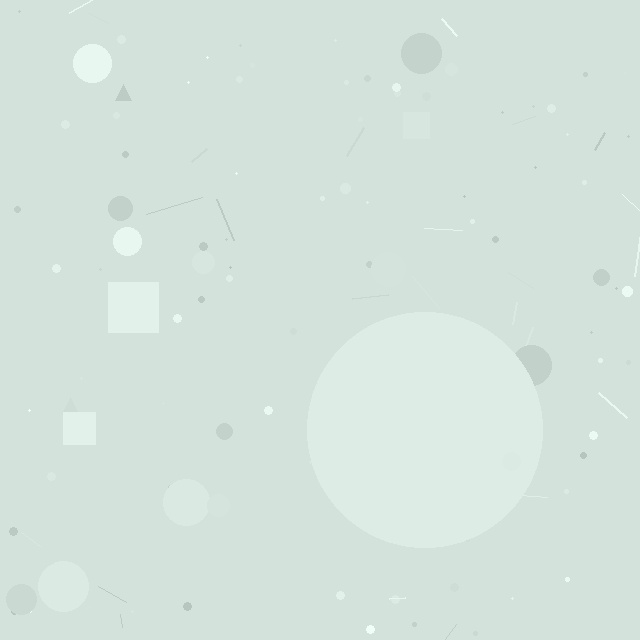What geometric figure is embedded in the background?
A circle is embedded in the background.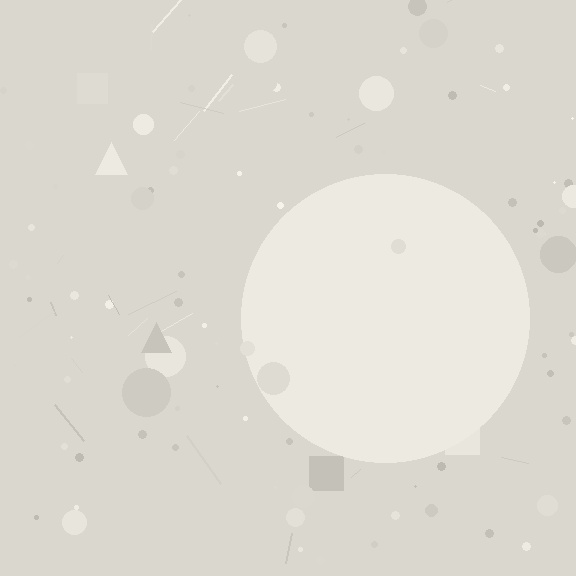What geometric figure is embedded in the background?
A circle is embedded in the background.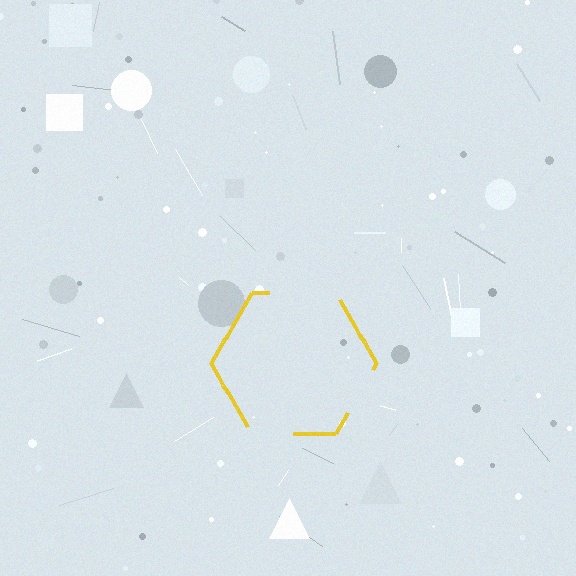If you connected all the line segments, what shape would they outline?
They would outline a hexagon.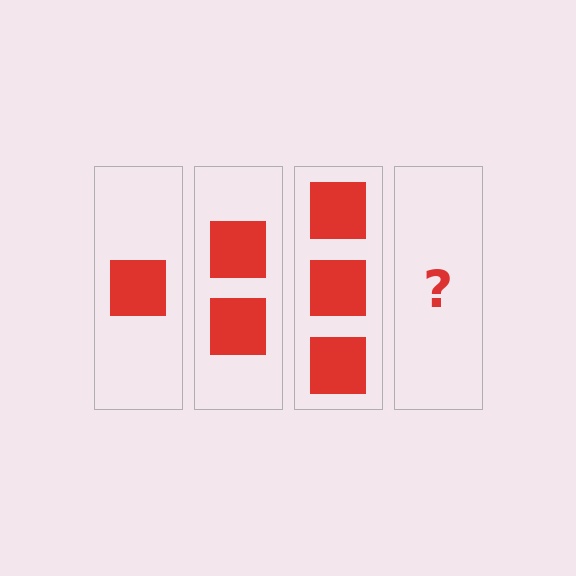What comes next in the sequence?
The next element should be 4 squares.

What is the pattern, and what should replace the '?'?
The pattern is that each step adds one more square. The '?' should be 4 squares.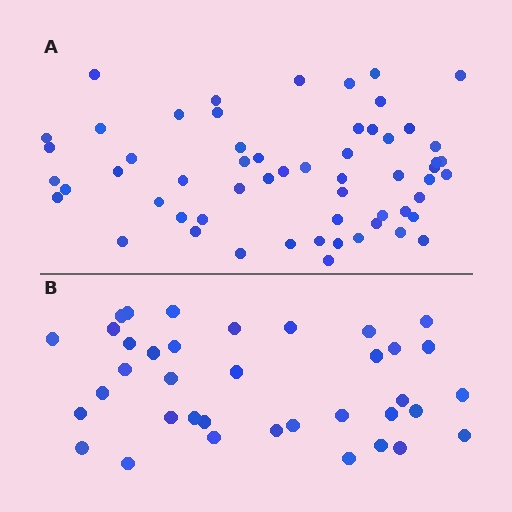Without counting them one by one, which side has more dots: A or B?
Region A (the top region) has more dots.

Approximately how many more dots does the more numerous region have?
Region A has approximately 20 more dots than region B.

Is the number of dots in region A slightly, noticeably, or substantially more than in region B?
Region A has substantially more. The ratio is roughly 1.6 to 1.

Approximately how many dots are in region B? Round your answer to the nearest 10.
About 40 dots. (The exact count is 37, which rounds to 40.)